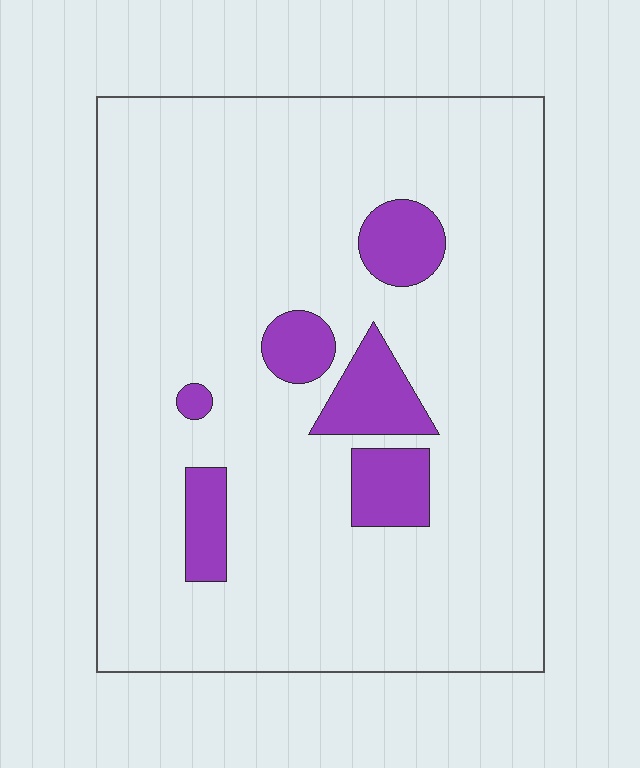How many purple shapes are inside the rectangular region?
6.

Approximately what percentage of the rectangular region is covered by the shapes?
Approximately 10%.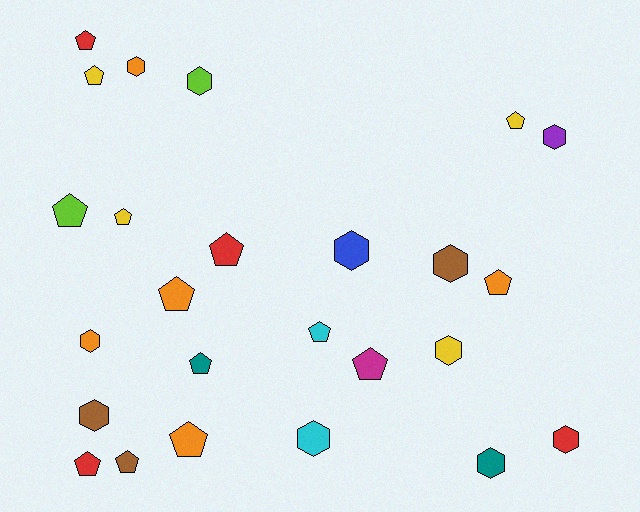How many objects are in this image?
There are 25 objects.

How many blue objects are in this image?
There is 1 blue object.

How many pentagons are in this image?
There are 14 pentagons.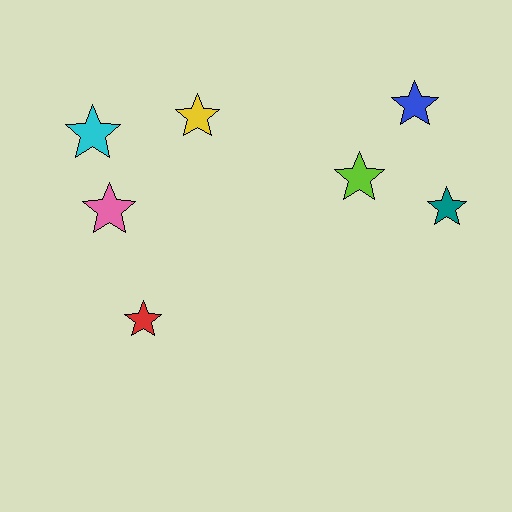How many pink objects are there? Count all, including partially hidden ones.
There is 1 pink object.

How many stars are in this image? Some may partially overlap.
There are 7 stars.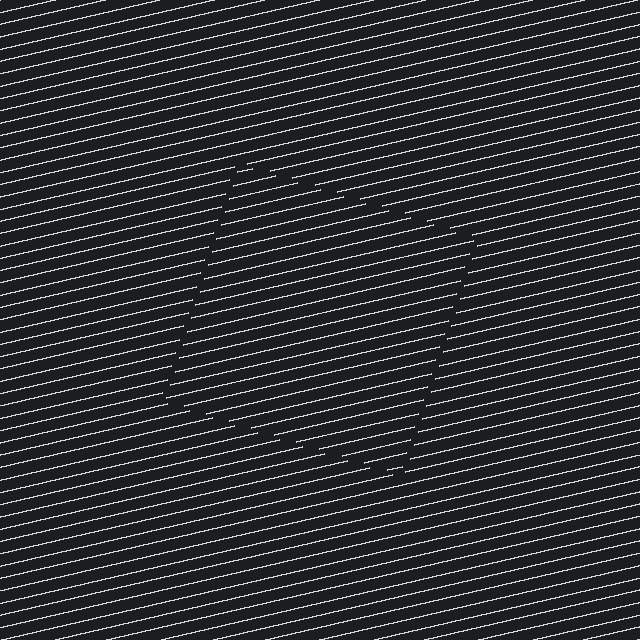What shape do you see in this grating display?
An illusory square. The interior of the shape contains the same grating, shifted by half a period — the contour is defined by the phase discontinuity where line-ends from the inner and outer gratings abut.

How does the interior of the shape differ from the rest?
The interior of the shape contains the same grating, shifted by half a period — the contour is defined by the phase discontinuity where line-ends from the inner and outer gratings abut.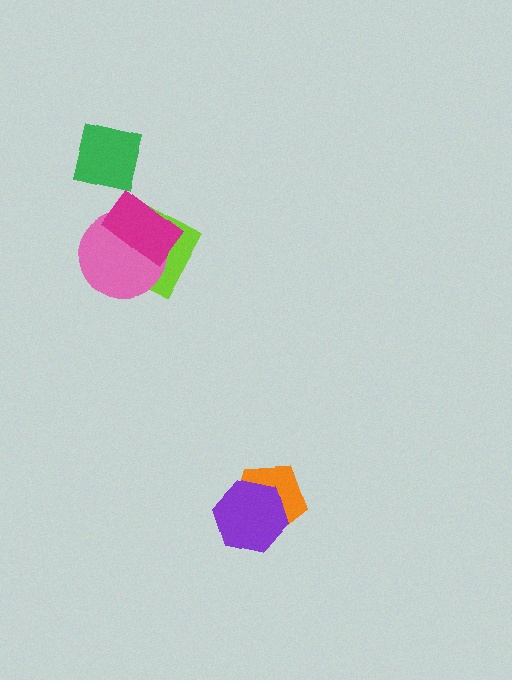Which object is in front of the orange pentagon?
The purple hexagon is in front of the orange pentagon.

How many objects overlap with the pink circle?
2 objects overlap with the pink circle.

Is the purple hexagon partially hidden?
No, no other shape covers it.